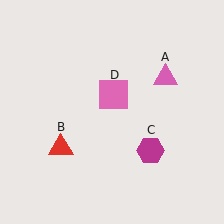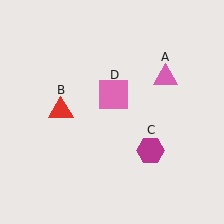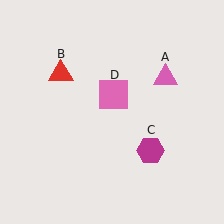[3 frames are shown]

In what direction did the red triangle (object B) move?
The red triangle (object B) moved up.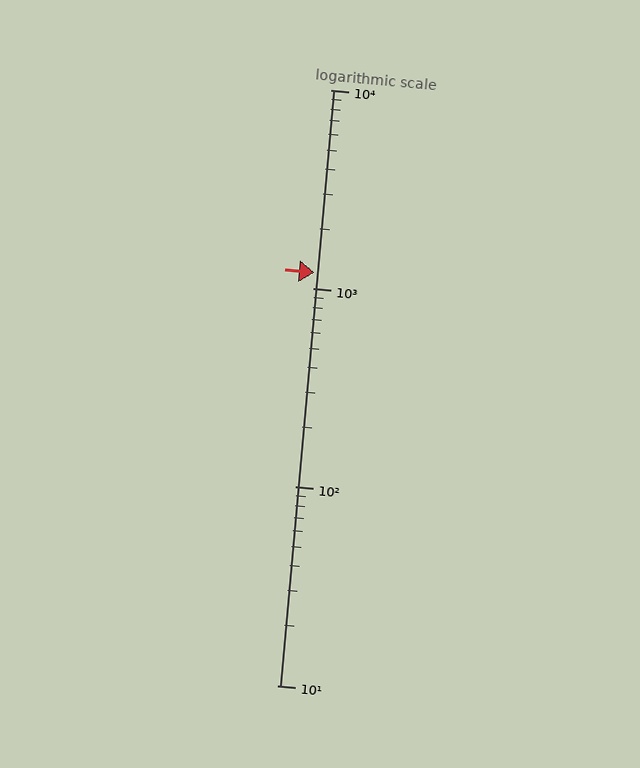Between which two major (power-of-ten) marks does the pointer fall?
The pointer is between 1000 and 10000.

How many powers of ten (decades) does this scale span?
The scale spans 3 decades, from 10 to 10000.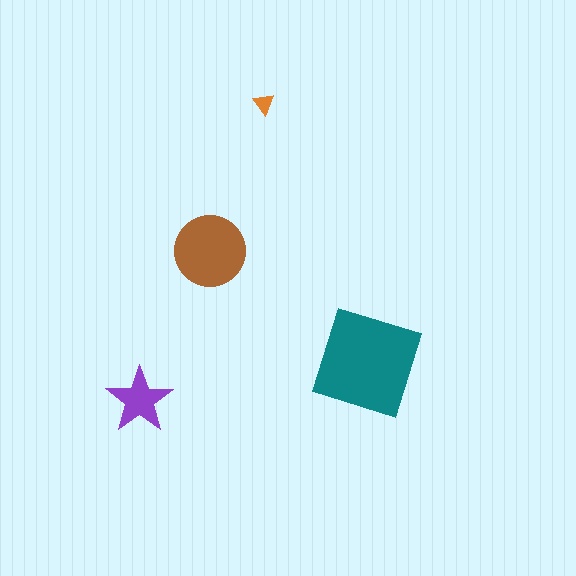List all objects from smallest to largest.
The orange triangle, the purple star, the brown circle, the teal diamond.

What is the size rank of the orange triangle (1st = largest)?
4th.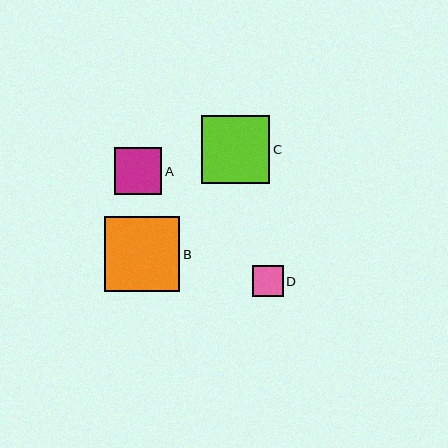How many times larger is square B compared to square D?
Square B is approximately 2.4 times the size of square D.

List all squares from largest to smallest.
From largest to smallest: B, C, A, D.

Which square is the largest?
Square B is the largest with a size of approximately 75 pixels.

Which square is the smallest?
Square D is the smallest with a size of approximately 31 pixels.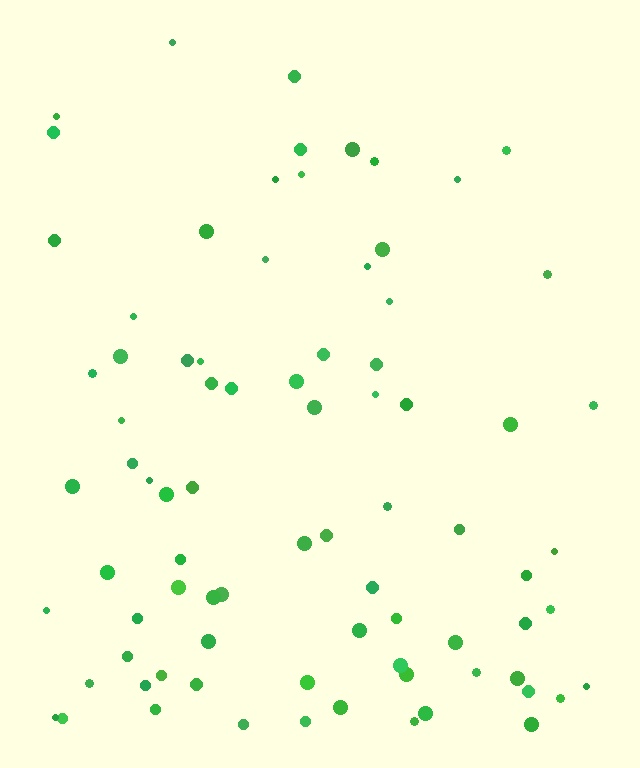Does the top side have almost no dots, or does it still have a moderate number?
Still a moderate number, just noticeably fewer than the bottom.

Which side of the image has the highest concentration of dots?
The bottom.